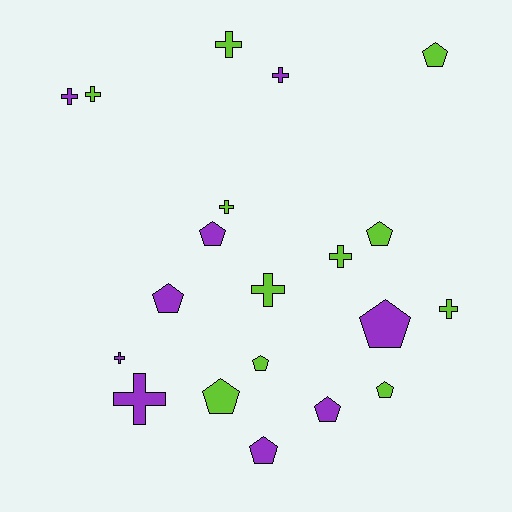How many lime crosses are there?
There are 6 lime crosses.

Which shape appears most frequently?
Pentagon, with 10 objects.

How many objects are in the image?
There are 20 objects.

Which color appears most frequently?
Lime, with 11 objects.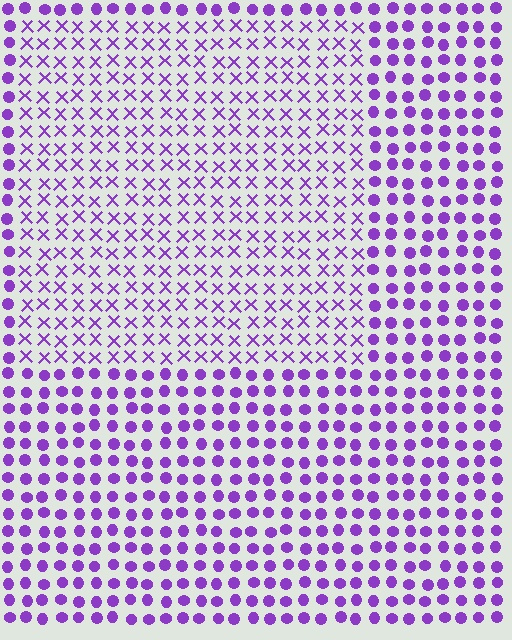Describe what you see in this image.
The image is filled with small purple elements arranged in a uniform grid. A rectangle-shaped region contains X marks, while the surrounding area contains circles. The boundary is defined purely by the change in element shape.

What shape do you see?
I see a rectangle.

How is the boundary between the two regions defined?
The boundary is defined by a change in element shape: X marks inside vs. circles outside. All elements share the same color and spacing.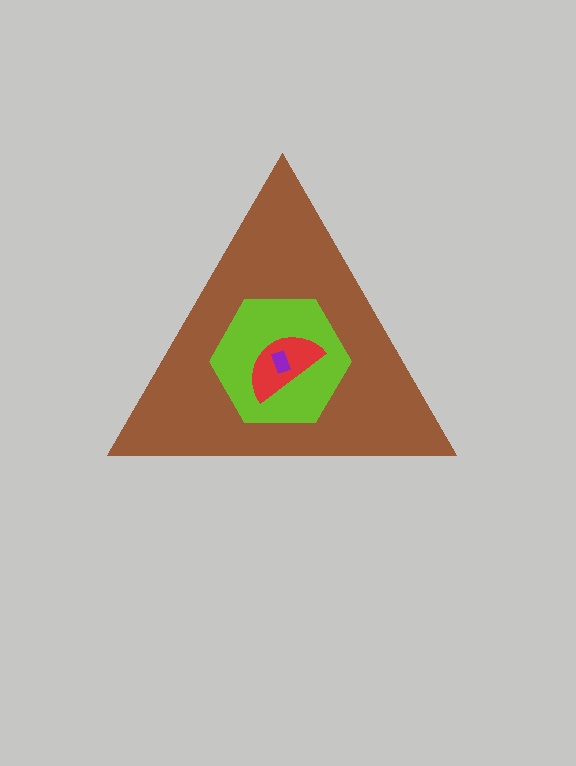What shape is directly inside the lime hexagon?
The red semicircle.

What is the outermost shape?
The brown triangle.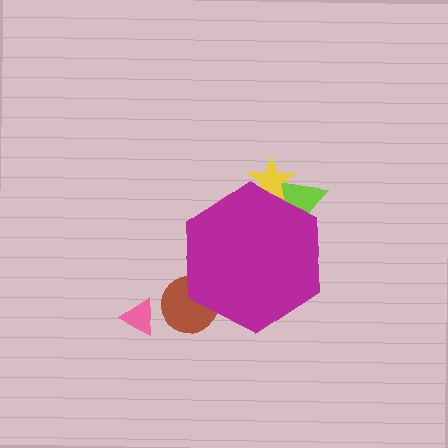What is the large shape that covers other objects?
A magenta hexagon.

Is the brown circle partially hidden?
Yes, the brown circle is partially hidden behind the magenta hexagon.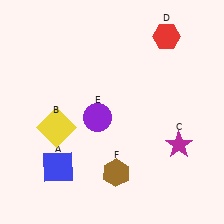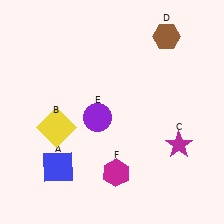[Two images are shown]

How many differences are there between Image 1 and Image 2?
There are 2 differences between the two images.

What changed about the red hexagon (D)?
In Image 1, D is red. In Image 2, it changed to brown.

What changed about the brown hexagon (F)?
In Image 1, F is brown. In Image 2, it changed to magenta.